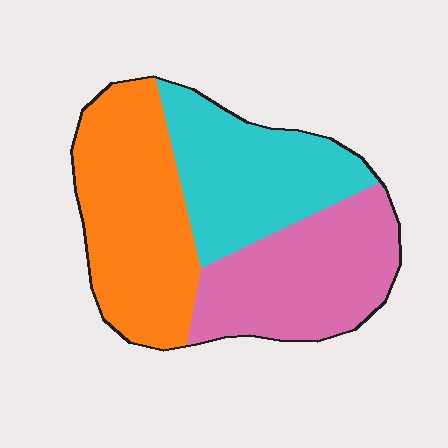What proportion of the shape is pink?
Pink covers about 30% of the shape.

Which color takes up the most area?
Orange, at roughly 35%.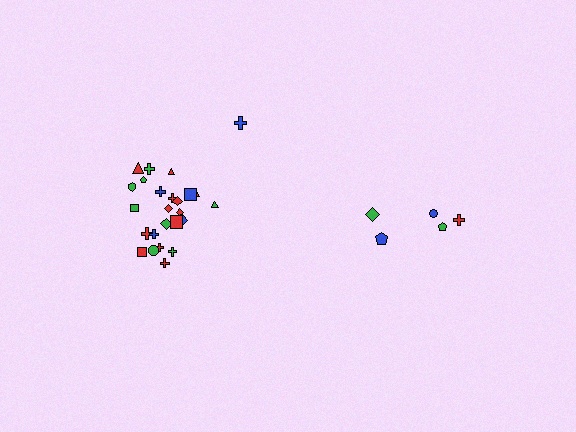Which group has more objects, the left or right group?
The left group.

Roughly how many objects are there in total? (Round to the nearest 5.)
Roughly 30 objects in total.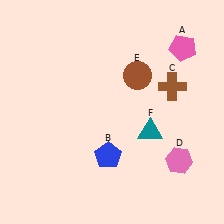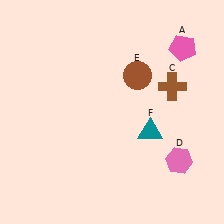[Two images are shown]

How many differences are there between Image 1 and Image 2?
There is 1 difference between the two images.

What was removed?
The blue pentagon (B) was removed in Image 2.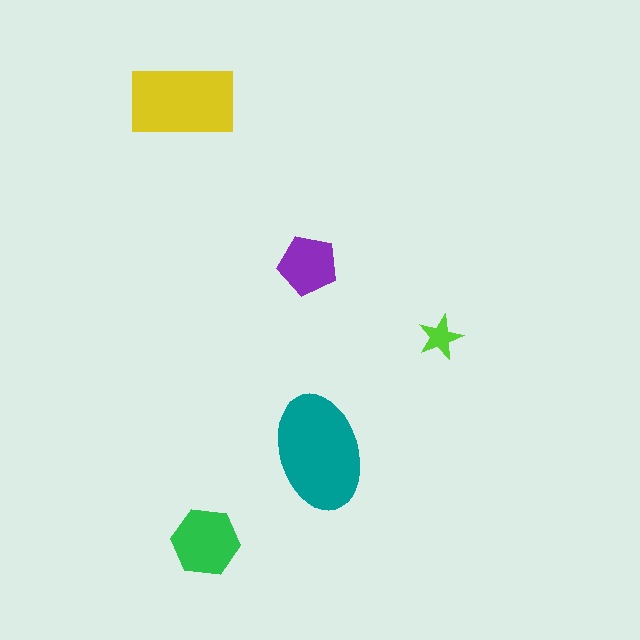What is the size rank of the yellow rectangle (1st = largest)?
2nd.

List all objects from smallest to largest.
The lime star, the purple pentagon, the green hexagon, the yellow rectangle, the teal ellipse.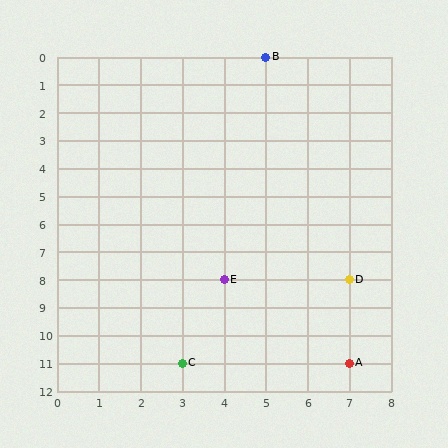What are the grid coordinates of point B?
Point B is at grid coordinates (5, 0).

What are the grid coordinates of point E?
Point E is at grid coordinates (4, 8).